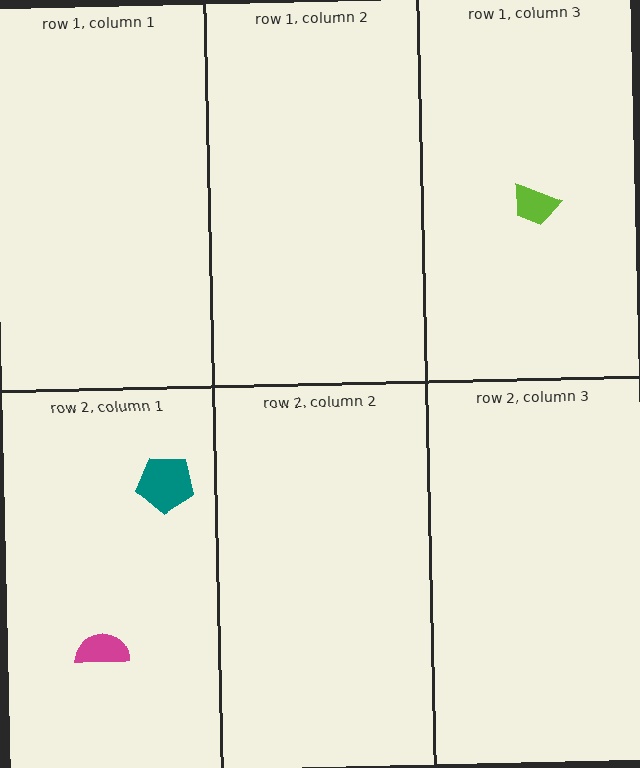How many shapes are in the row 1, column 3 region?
1.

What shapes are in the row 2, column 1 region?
The magenta semicircle, the teal pentagon.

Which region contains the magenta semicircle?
The row 2, column 1 region.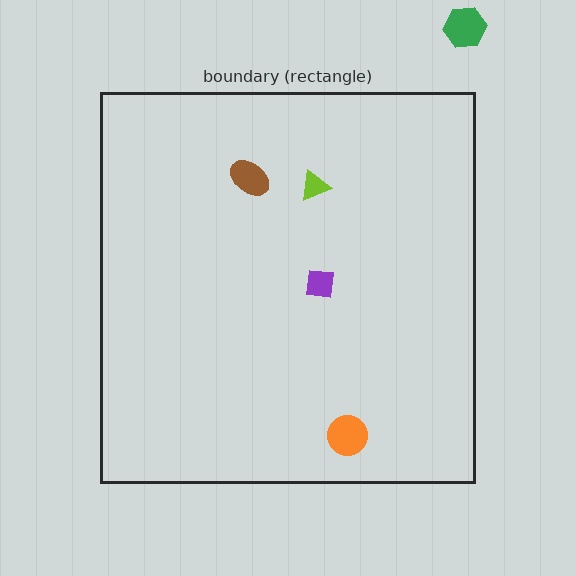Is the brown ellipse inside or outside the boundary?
Inside.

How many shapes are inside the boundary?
4 inside, 1 outside.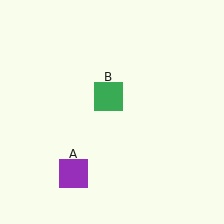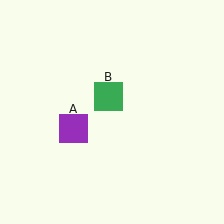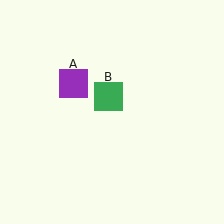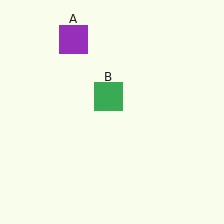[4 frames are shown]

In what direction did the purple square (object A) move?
The purple square (object A) moved up.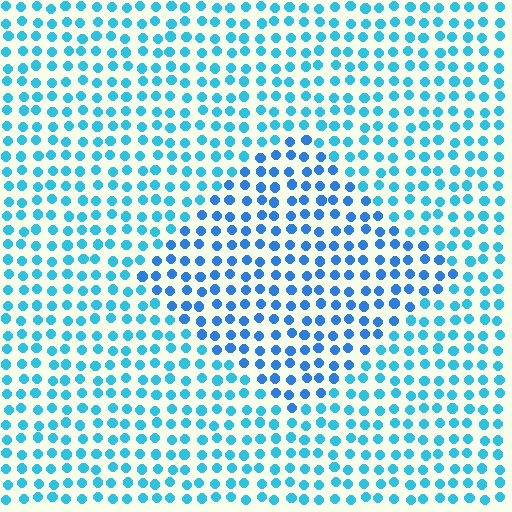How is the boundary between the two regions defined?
The boundary is defined purely by a slight shift in hue (about 24 degrees). Spacing, size, and orientation are identical on both sides.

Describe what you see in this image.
The image is filled with small cyan elements in a uniform arrangement. A diamond-shaped region is visible where the elements are tinted to a slightly different hue, forming a subtle color boundary.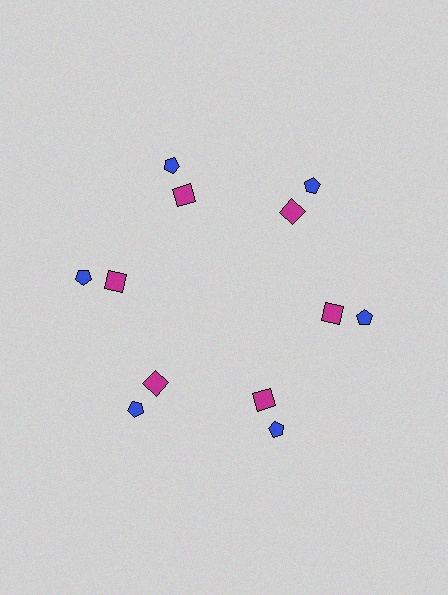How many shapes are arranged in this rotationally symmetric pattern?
There are 12 shapes, arranged in 6 groups of 2.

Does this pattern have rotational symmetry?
Yes, this pattern has 6-fold rotational symmetry. It looks the same after rotating 60 degrees around the center.